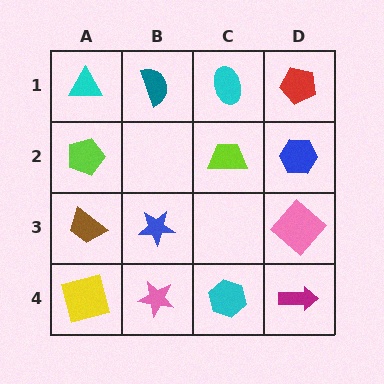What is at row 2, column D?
A blue hexagon.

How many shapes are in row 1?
4 shapes.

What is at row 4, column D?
A magenta arrow.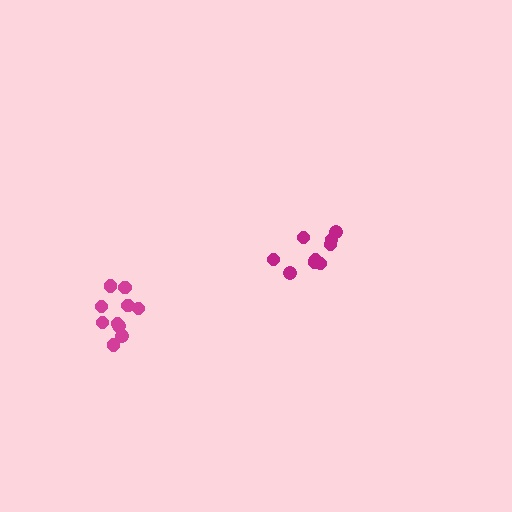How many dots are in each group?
Group 1: 9 dots, Group 2: 10 dots (19 total).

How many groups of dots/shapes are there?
There are 2 groups.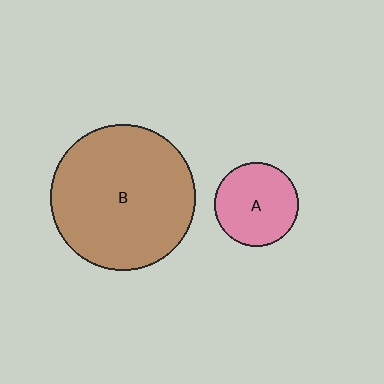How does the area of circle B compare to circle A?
Approximately 3.0 times.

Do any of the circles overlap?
No, none of the circles overlap.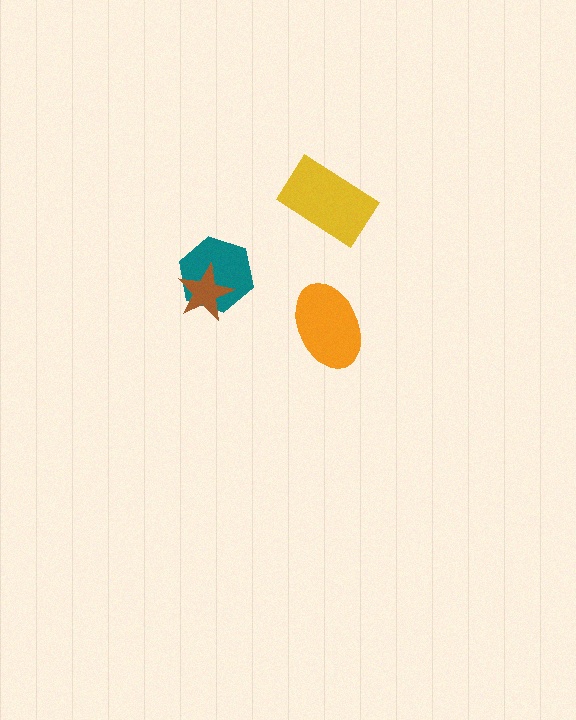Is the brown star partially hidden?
No, no other shape covers it.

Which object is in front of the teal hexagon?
The brown star is in front of the teal hexagon.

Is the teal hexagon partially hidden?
Yes, it is partially covered by another shape.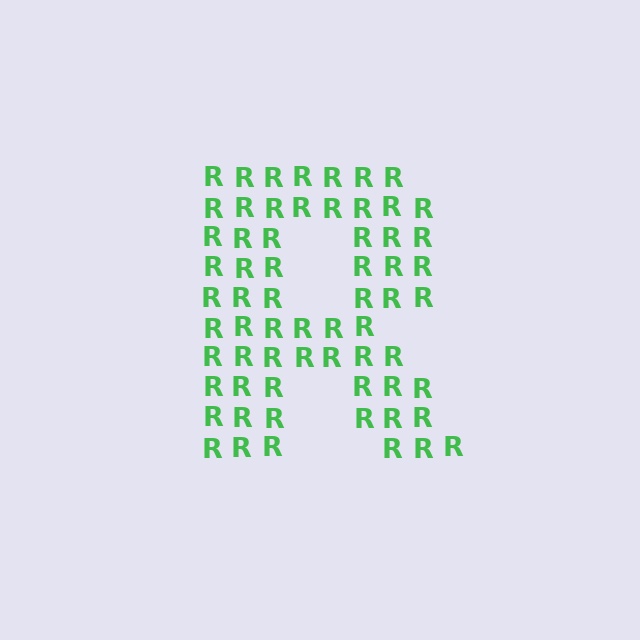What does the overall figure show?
The overall figure shows the letter R.